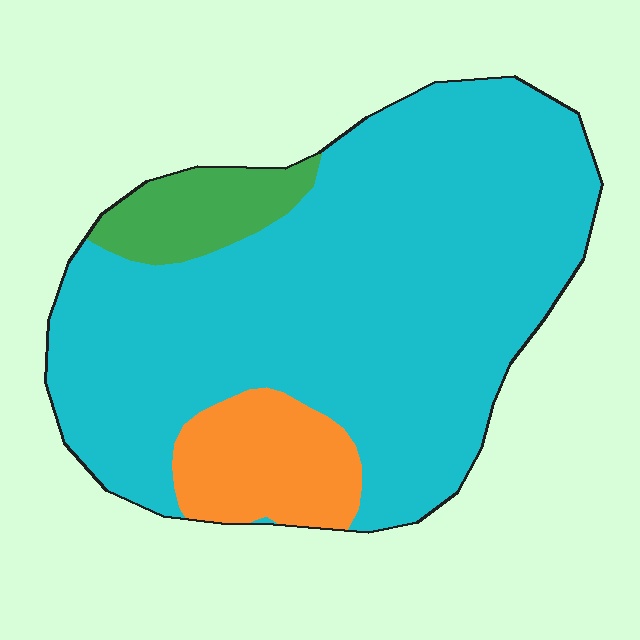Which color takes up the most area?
Cyan, at roughly 80%.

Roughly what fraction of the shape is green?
Green covers about 10% of the shape.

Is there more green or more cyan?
Cyan.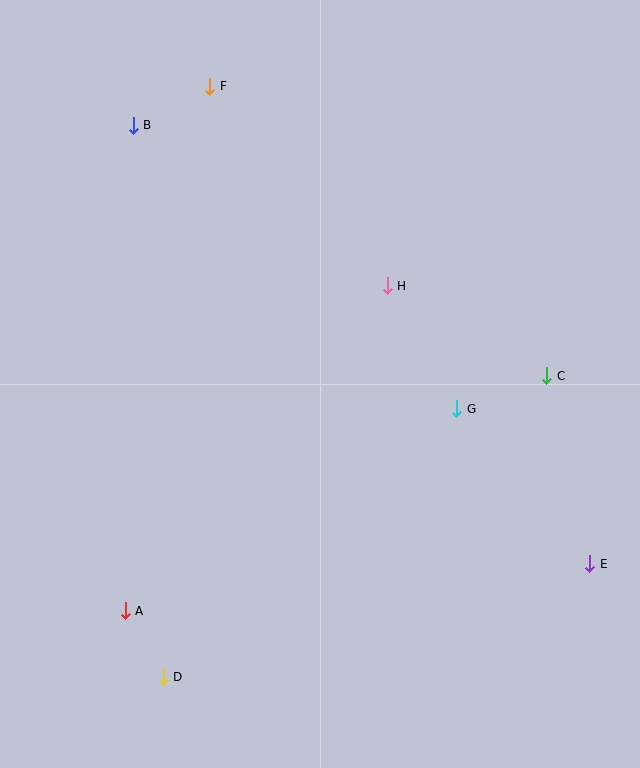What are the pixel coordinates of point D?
Point D is at (163, 677).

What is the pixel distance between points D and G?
The distance between D and G is 398 pixels.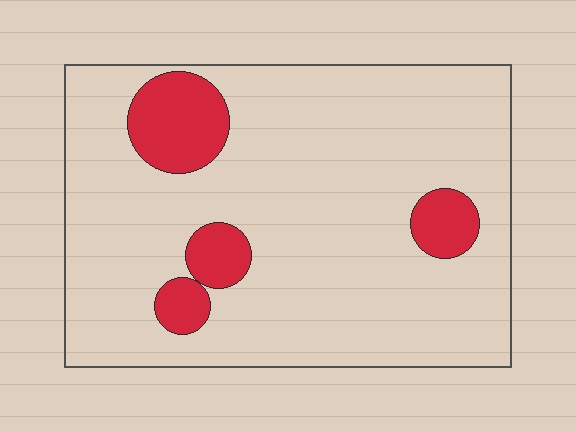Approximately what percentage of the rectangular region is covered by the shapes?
Approximately 15%.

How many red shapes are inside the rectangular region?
4.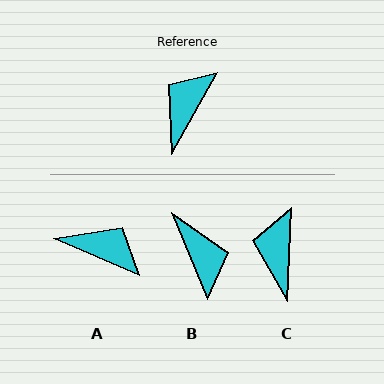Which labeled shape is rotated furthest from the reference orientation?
B, about 128 degrees away.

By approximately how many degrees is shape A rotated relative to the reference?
Approximately 83 degrees clockwise.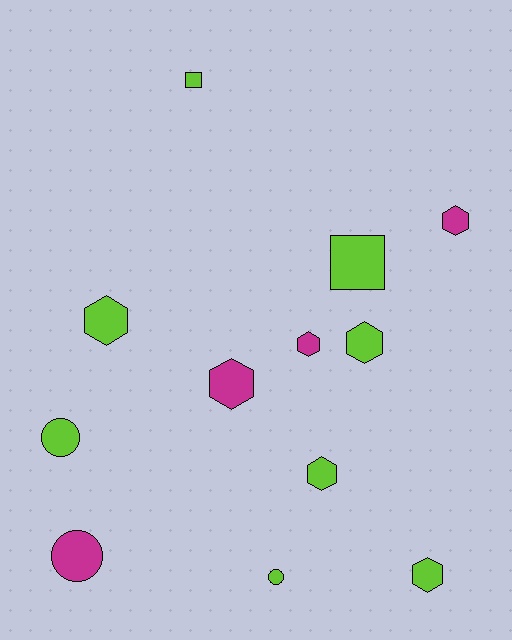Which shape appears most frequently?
Hexagon, with 7 objects.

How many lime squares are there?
There are 2 lime squares.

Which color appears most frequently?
Lime, with 8 objects.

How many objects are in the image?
There are 12 objects.